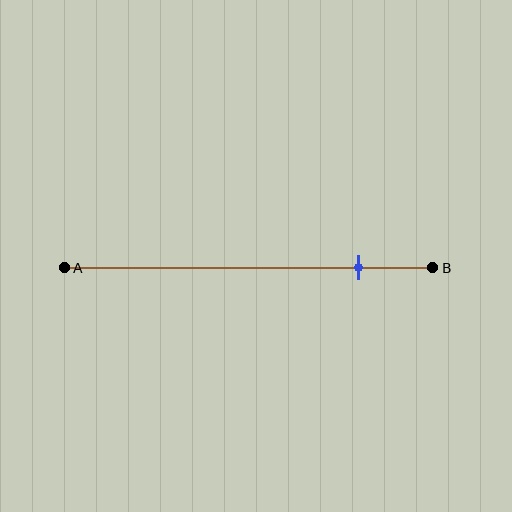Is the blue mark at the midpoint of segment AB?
No, the mark is at about 80% from A, not at the 50% midpoint.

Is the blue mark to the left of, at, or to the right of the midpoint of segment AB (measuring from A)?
The blue mark is to the right of the midpoint of segment AB.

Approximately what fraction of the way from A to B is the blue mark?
The blue mark is approximately 80% of the way from A to B.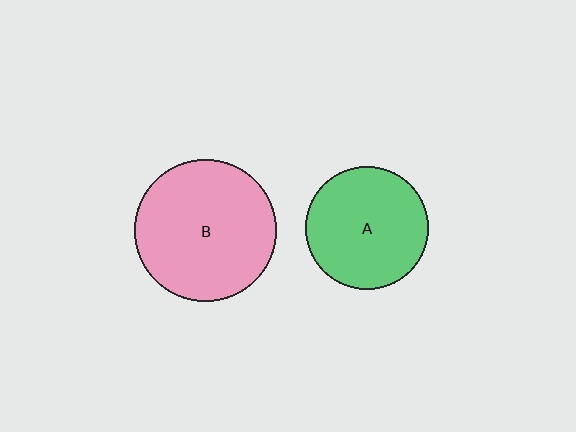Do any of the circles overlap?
No, none of the circles overlap.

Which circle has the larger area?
Circle B (pink).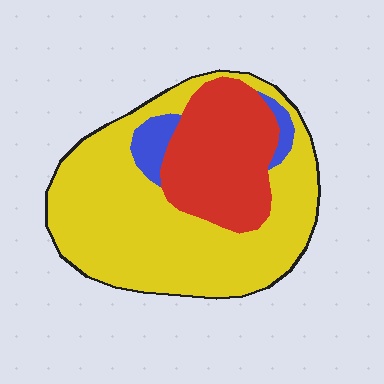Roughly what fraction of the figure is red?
Red covers 29% of the figure.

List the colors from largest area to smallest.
From largest to smallest: yellow, red, blue.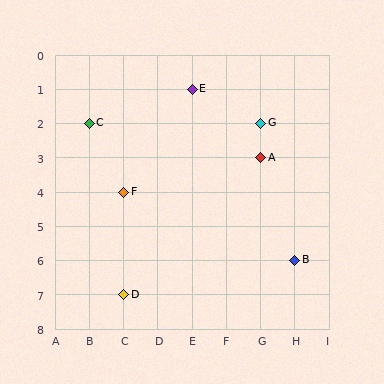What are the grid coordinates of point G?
Point G is at grid coordinates (G, 2).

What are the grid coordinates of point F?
Point F is at grid coordinates (C, 4).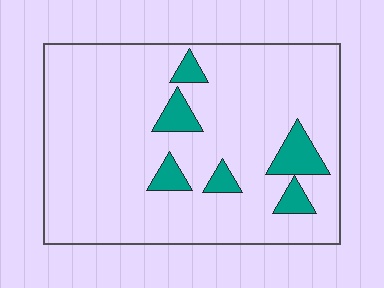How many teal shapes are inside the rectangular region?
6.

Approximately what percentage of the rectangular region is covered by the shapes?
Approximately 10%.